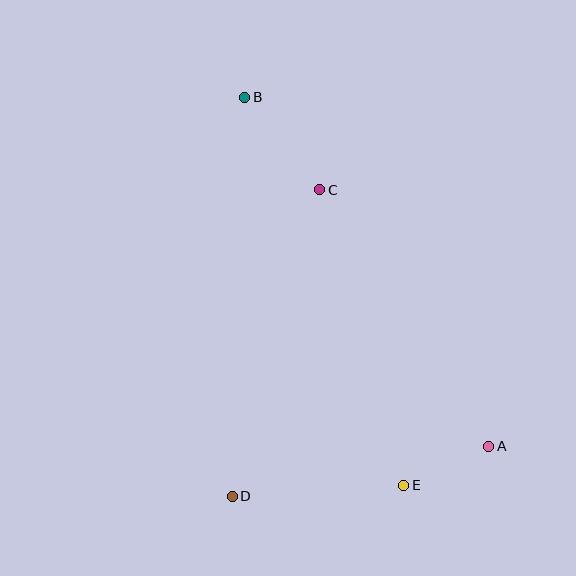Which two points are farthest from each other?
Points A and B are farthest from each other.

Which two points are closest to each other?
Points A and E are closest to each other.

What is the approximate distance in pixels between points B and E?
The distance between B and E is approximately 420 pixels.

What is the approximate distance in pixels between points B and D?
The distance between B and D is approximately 399 pixels.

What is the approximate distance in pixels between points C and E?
The distance between C and E is approximately 307 pixels.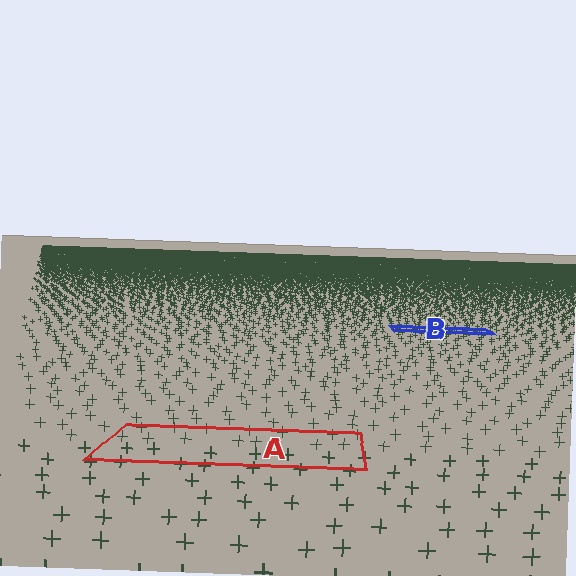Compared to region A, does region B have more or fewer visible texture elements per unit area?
Region B has more texture elements per unit area — they are packed more densely because it is farther away.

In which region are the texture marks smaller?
The texture marks are smaller in region B, because it is farther away.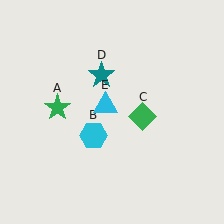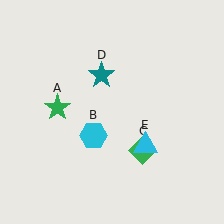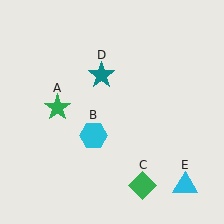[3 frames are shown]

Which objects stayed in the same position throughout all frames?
Green star (object A) and cyan hexagon (object B) and teal star (object D) remained stationary.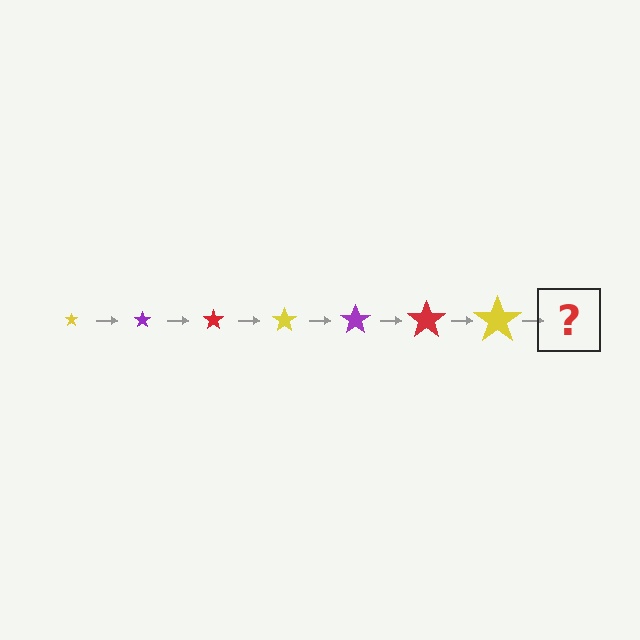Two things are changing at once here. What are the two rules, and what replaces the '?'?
The two rules are that the star grows larger each step and the color cycles through yellow, purple, and red. The '?' should be a purple star, larger than the previous one.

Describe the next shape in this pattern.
It should be a purple star, larger than the previous one.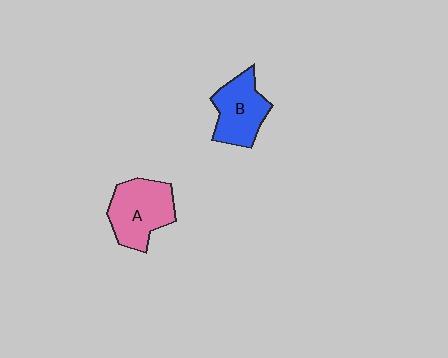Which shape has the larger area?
Shape A (pink).